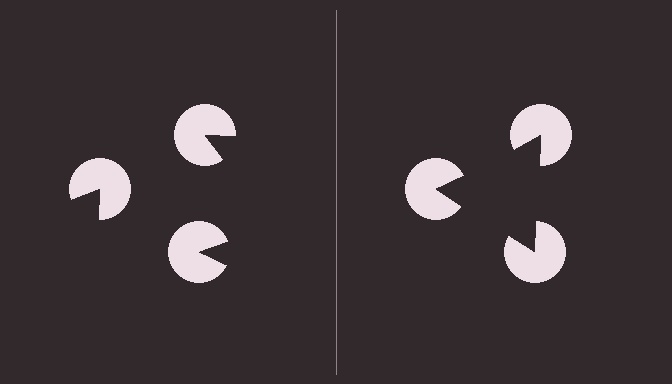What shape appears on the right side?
An illusory triangle.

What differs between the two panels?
The pac-man discs are positioned identically on both sides; only the wedge orientations differ. On the right they align to a triangle; on the left they are misaligned.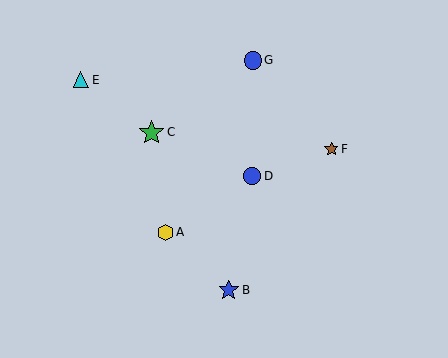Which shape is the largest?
The green star (labeled C) is the largest.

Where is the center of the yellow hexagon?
The center of the yellow hexagon is at (165, 232).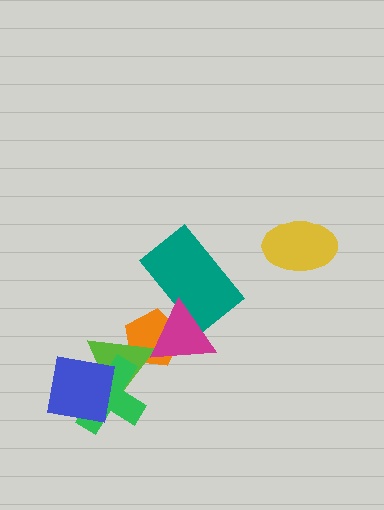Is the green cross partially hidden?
Yes, it is partially covered by another shape.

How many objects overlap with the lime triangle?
4 objects overlap with the lime triangle.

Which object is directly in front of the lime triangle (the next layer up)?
The green cross is directly in front of the lime triangle.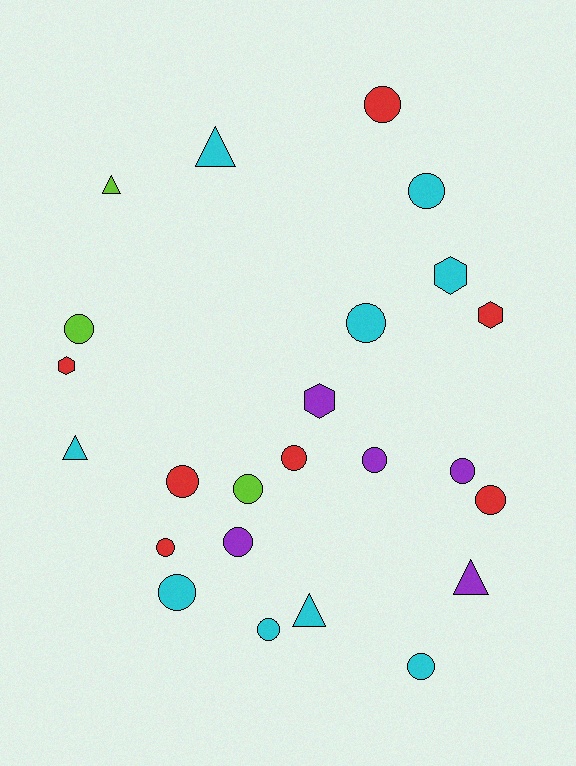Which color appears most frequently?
Cyan, with 9 objects.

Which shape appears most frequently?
Circle, with 15 objects.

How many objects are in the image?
There are 24 objects.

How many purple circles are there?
There are 3 purple circles.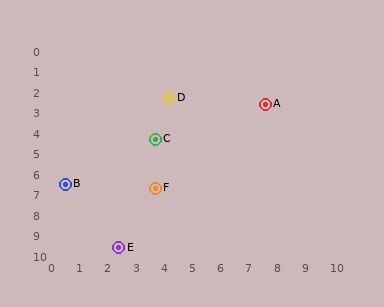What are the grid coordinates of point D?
Point D is at approximately (4.2, 2.3).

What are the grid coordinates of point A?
Point A is at approximately (7.6, 2.6).